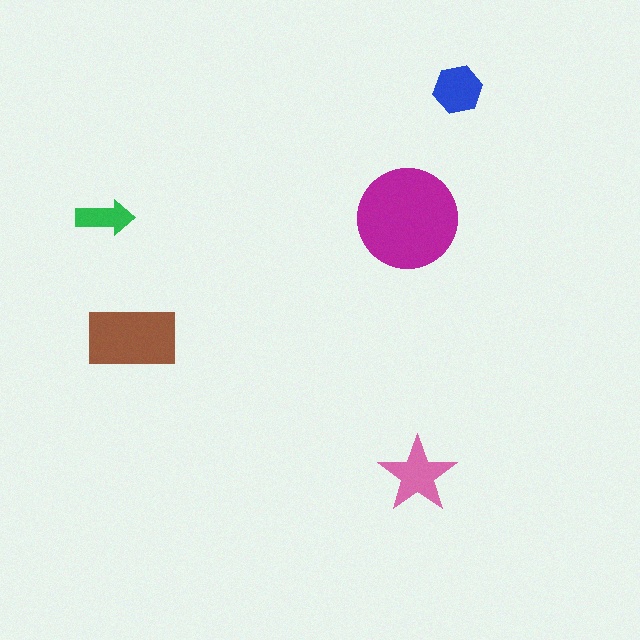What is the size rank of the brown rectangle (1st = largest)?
2nd.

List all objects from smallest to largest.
The green arrow, the blue hexagon, the pink star, the brown rectangle, the magenta circle.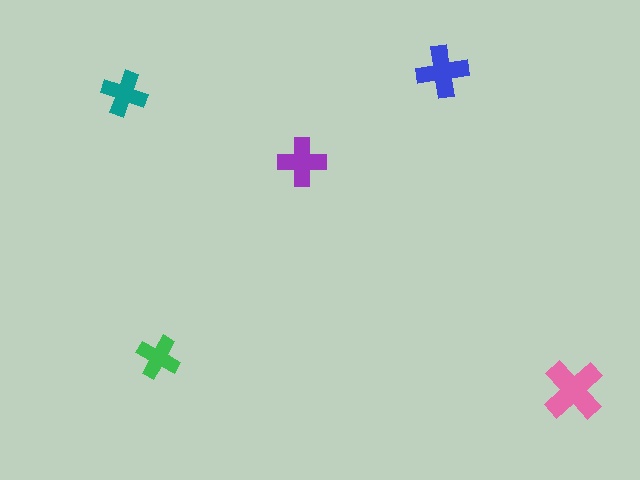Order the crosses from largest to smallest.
the pink one, the blue one, the purple one, the teal one, the green one.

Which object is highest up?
The blue cross is topmost.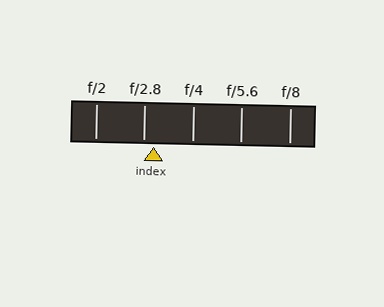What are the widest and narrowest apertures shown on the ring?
The widest aperture shown is f/2 and the narrowest is f/8.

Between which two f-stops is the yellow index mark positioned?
The index mark is between f/2.8 and f/4.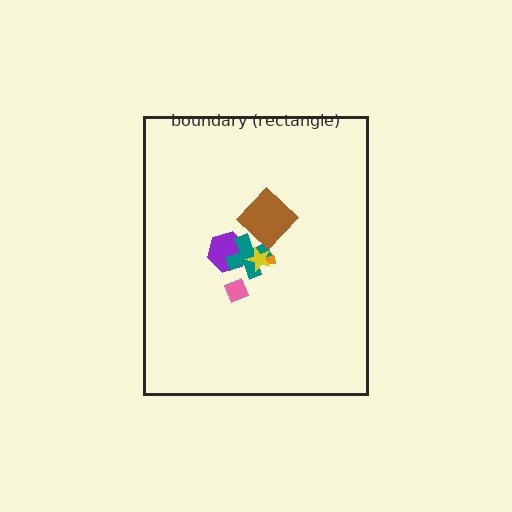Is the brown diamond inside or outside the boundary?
Inside.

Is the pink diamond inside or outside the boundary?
Inside.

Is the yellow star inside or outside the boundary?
Inside.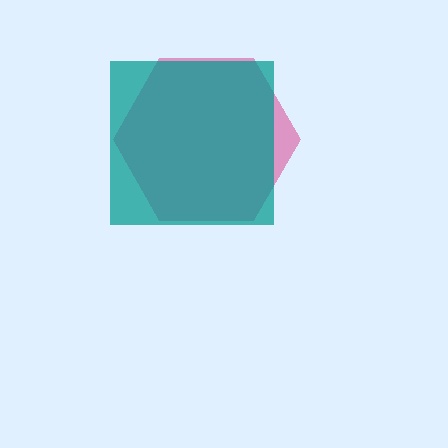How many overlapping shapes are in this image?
There are 2 overlapping shapes in the image.